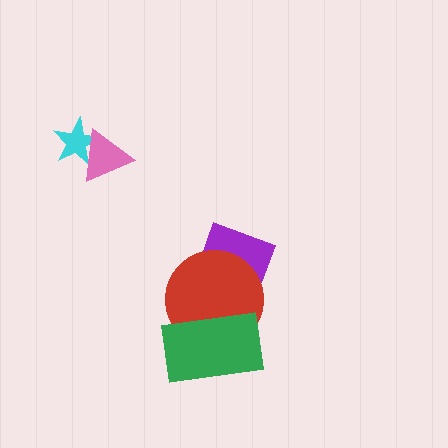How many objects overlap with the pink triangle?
1 object overlaps with the pink triangle.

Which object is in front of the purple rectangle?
The red circle is in front of the purple rectangle.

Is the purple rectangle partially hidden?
Yes, it is partially covered by another shape.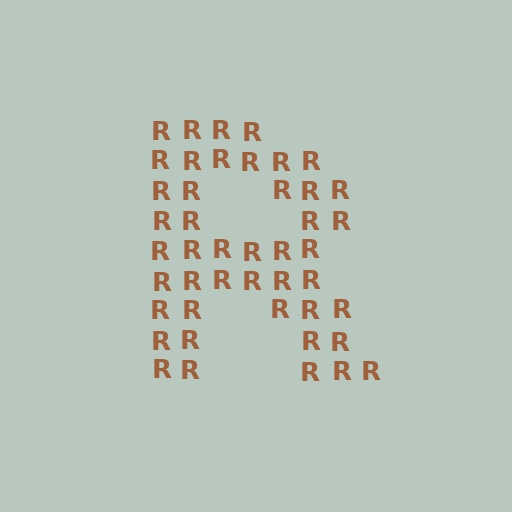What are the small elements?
The small elements are letter R's.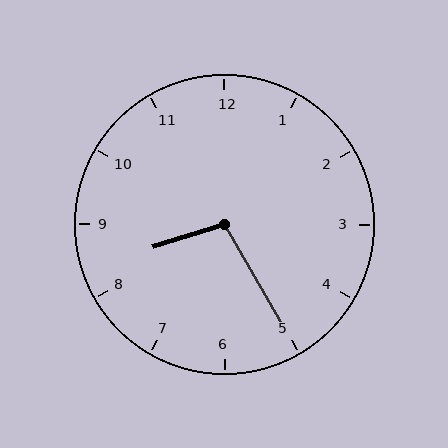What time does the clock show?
8:25.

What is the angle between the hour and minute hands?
Approximately 102 degrees.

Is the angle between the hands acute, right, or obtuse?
It is obtuse.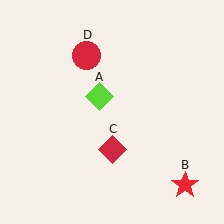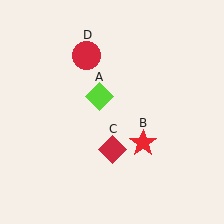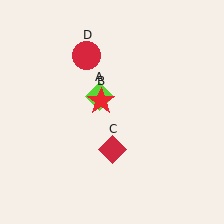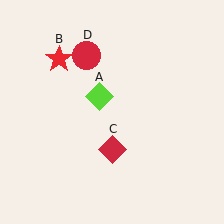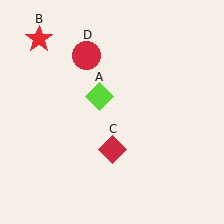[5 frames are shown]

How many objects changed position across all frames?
1 object changed position: red star (object B).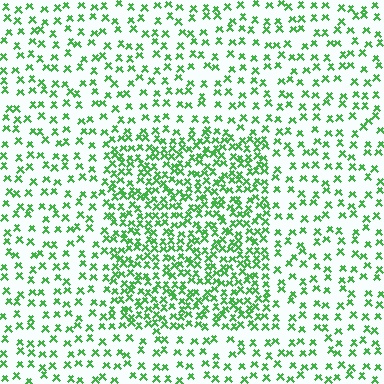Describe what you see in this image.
The image contains small green elements arranged at two different densities. A rectangle-shaped region is visible where the elements are more densely packed than the surrounding area.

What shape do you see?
I see a rectangle.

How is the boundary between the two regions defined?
The boundary is defined by a change in element density (approximately 2.2x ratio). All elements are the same color, size, and shape.